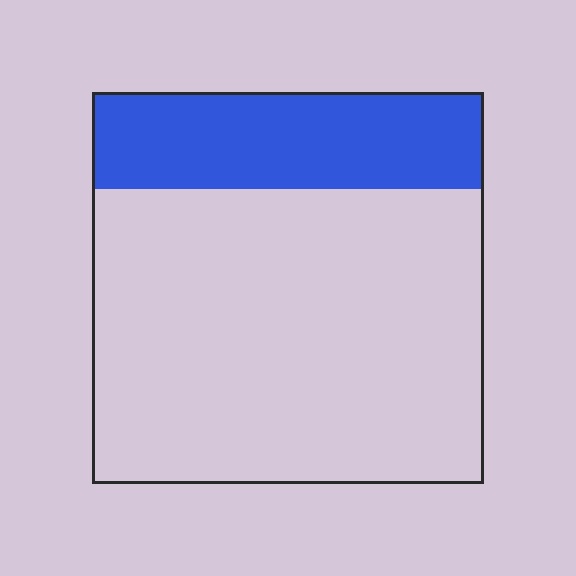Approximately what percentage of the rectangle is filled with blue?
Approximately 25%.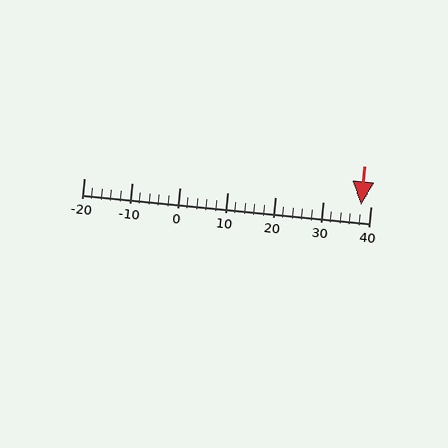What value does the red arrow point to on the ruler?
The red arrow points to approximately 38.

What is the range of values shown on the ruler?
The ruler shows values from -20 to 40.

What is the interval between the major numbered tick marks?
The major tick marks are spaced 10 units apart.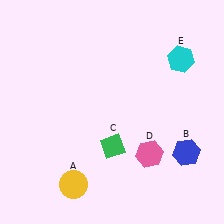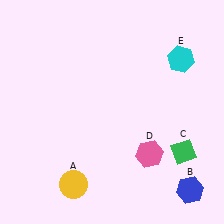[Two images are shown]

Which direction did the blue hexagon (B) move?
The blue hexagon (B) moved down.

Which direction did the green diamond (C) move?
The green diamond (C) moved right.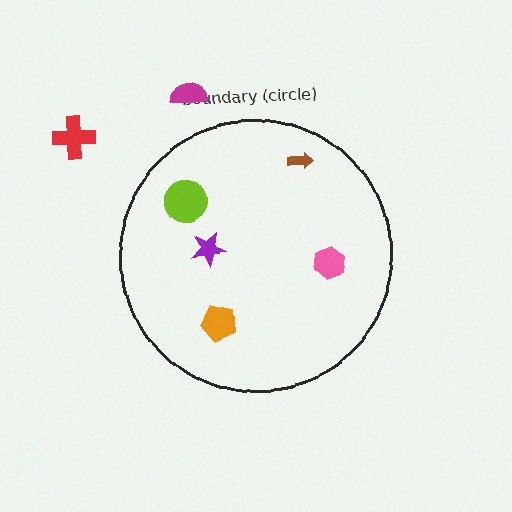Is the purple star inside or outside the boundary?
Inside.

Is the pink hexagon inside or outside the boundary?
Inside.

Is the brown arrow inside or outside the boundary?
Inside.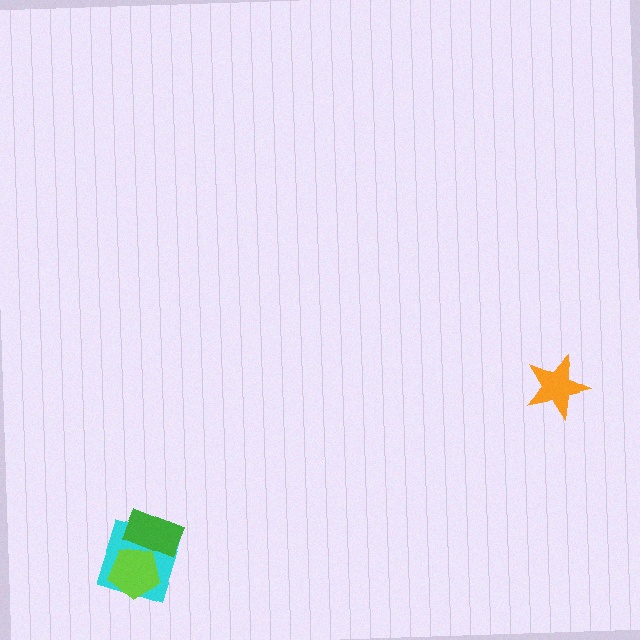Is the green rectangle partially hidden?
Yes, it is partially covered by another shape.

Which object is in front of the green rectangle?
The lime pentagon is in front of the green rectangle.